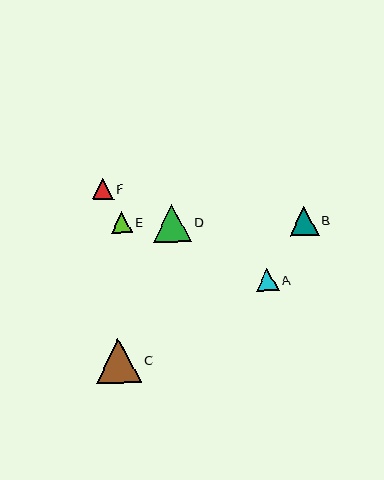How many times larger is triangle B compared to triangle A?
Triangle B is approximately 1.3 times the size of triangle A.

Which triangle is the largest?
Triangle C is the largest with a size of approximately 45 pixels.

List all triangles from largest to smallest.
From largest to smallest: C, D, B, A, E, F.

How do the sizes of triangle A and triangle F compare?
Triangle A and triangle F are approximately the same size.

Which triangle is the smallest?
Triangle F is the smallest with a size of approximately 21 pixels.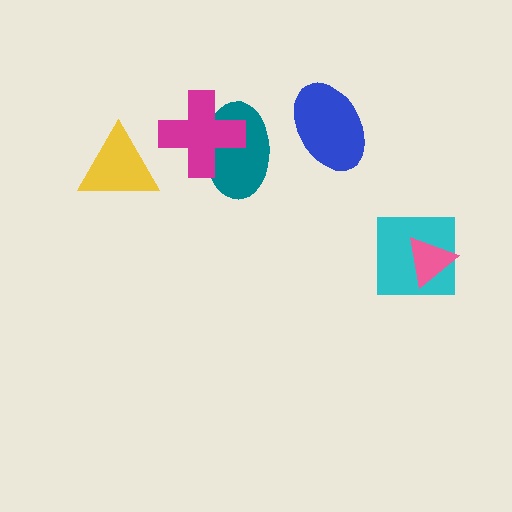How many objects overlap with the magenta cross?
1 object overlaps with the magenta cross.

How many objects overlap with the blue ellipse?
0 objects overlap with the blue ellipse.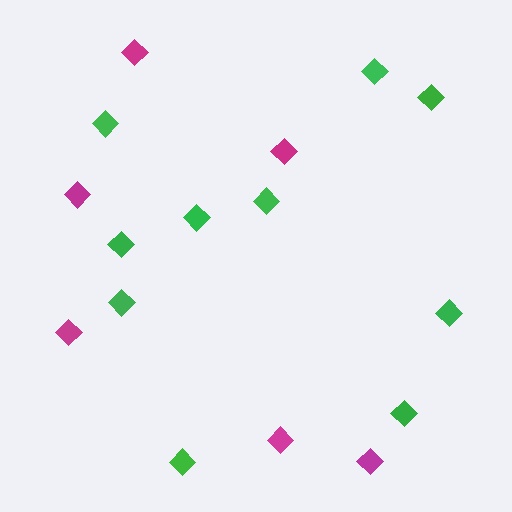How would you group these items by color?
There are 2 groups: one group of magenta diamonds (6) and one group of green diamonds (10).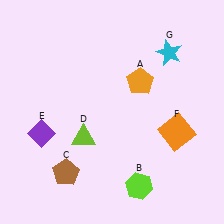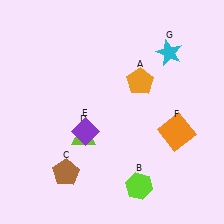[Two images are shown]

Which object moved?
The purple diamond (E) moved right.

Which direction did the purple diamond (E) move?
The purple diamond (E) moved right.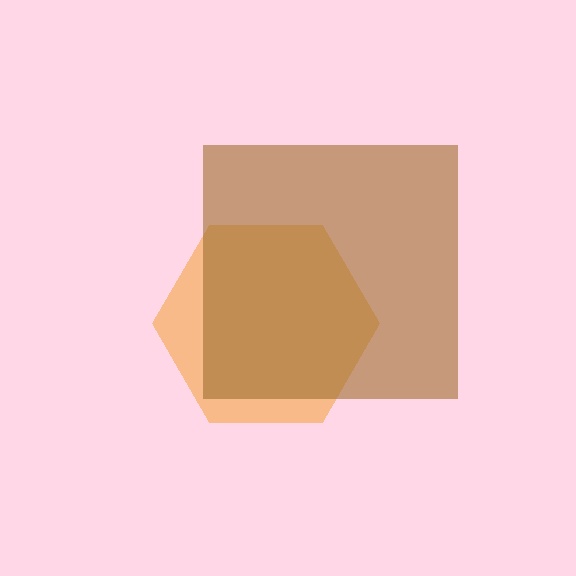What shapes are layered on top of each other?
The layered shapes are: an orange hexagon, a brown square.